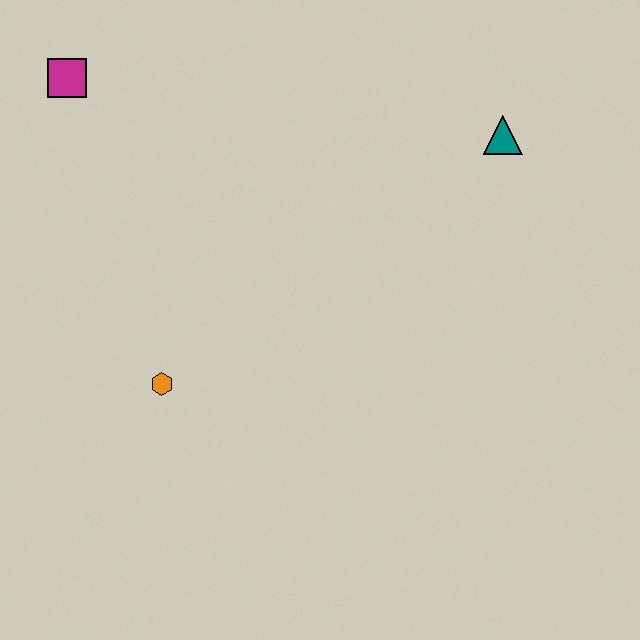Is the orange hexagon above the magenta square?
No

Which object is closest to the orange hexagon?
The magenta square is closest to the orange hexagon.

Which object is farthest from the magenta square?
The teal triangle is farthest from the magenta square.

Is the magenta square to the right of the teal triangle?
No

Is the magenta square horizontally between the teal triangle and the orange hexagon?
No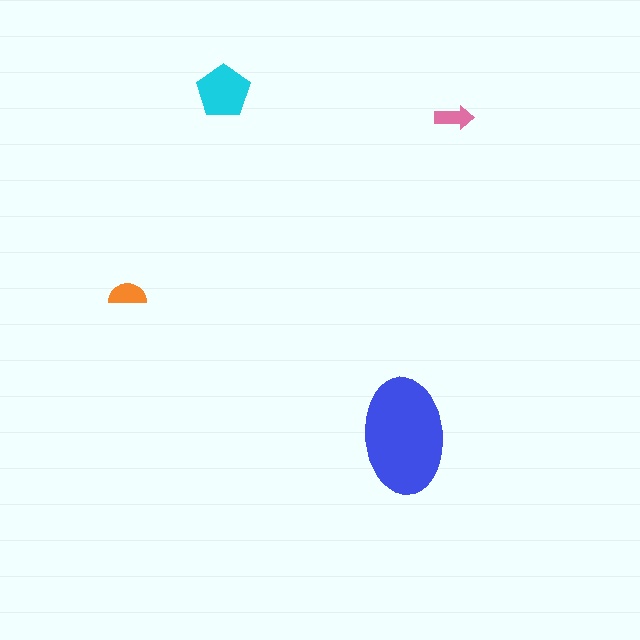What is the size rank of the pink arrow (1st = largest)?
4th.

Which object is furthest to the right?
The pink arrow is rightmost.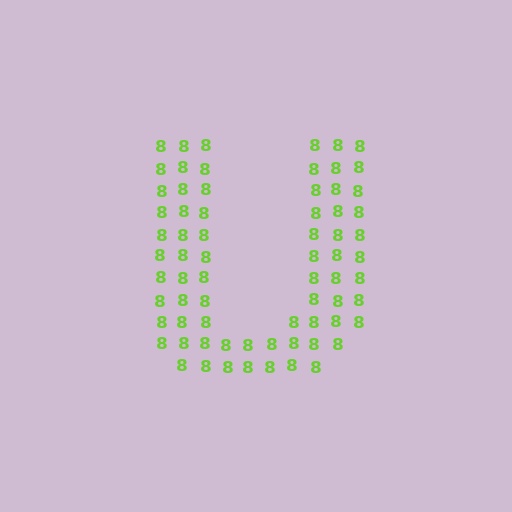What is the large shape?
The large shape is the letter U.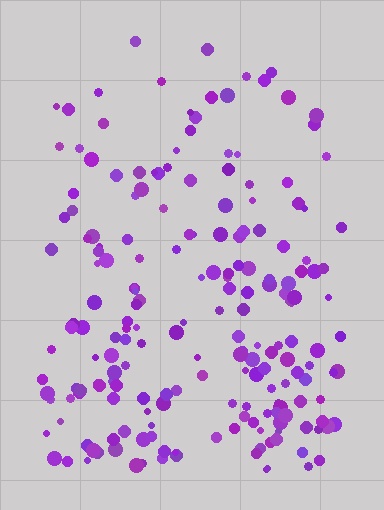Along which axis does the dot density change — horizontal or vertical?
Vertical.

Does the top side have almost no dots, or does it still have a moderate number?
Still a moderate number, just noticeably fewer than the bottom.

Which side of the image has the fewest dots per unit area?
The top.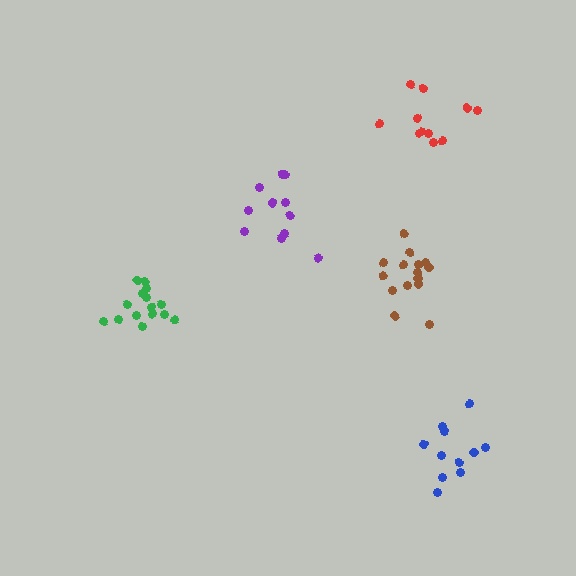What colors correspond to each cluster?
The clusters are colored: purple, red, brown, blue, green.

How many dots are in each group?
Group 1: 11 dots, Group 2: 11 dots, Group 3: 15 dots, Group 4: 11 dots, Group 5: 15 dots (63 total).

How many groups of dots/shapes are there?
There are 5 groups.